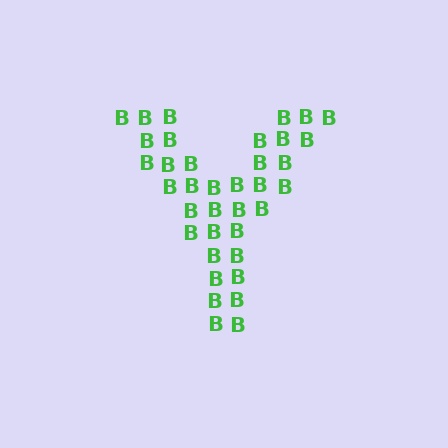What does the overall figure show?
The overall figure shows the letter Y.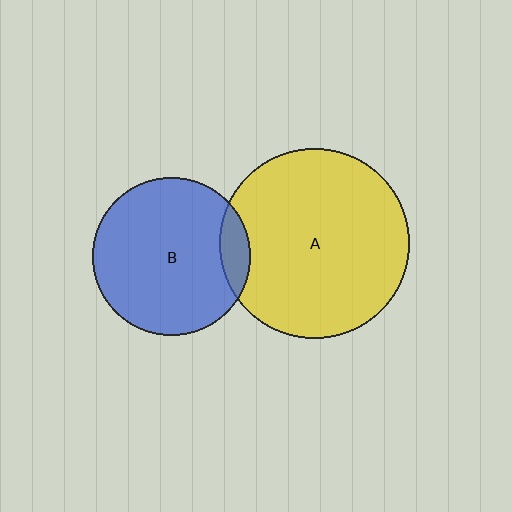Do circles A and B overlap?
Yes.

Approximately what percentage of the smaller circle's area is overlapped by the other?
Approximately 10%.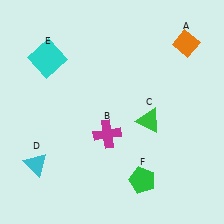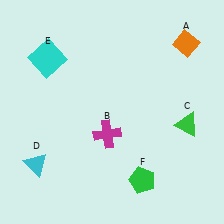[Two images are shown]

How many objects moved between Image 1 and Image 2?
1 object moved between the two images.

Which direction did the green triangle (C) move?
The green triangle (C) moved right.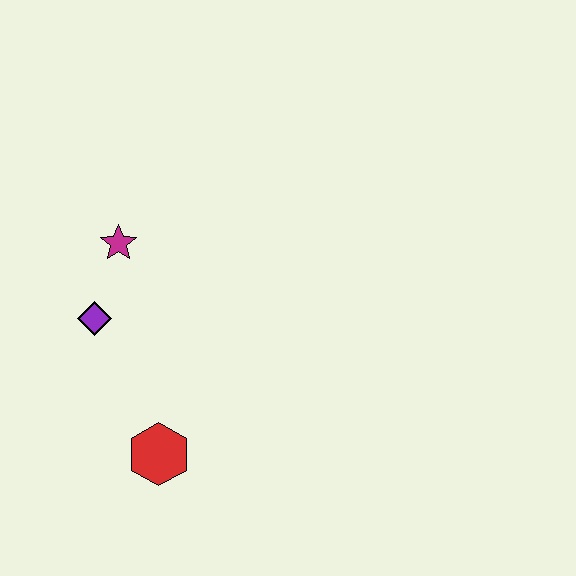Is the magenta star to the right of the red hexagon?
No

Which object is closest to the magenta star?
The purple diamond is closest to the magenta star.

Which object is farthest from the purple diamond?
The red hexagon is farthest from the purple diamond.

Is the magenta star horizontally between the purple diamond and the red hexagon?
Yes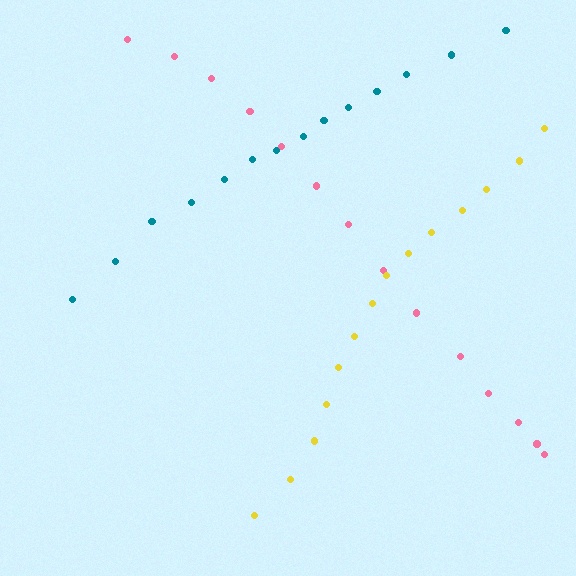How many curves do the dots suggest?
There are 3 distinct paths.